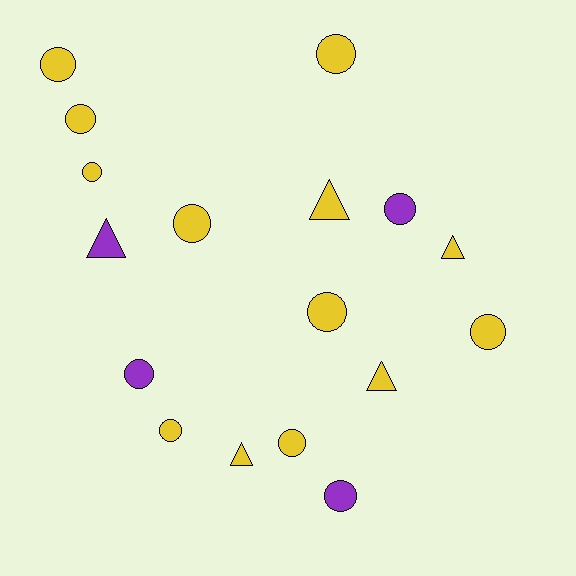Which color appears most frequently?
Yellow, with 13 objects.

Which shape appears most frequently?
Circle, with 12 objects.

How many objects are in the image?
There are 17 objects.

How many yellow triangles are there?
There are 4 yellow triangles.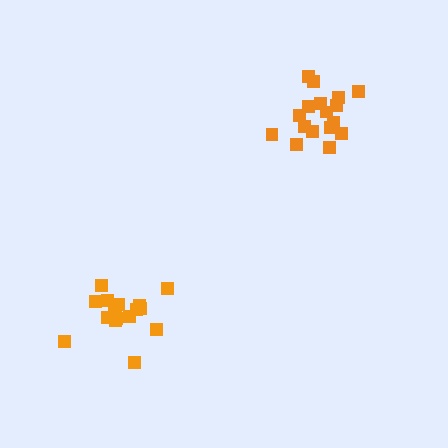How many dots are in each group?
Group 1: 17 dots, Group 2: 17 dots (34 total).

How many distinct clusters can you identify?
There are 2 distinct clusters.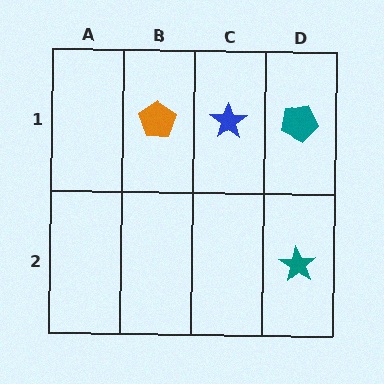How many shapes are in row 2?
1 shape.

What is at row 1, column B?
An orange pentagon.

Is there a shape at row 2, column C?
No, that cell is empty.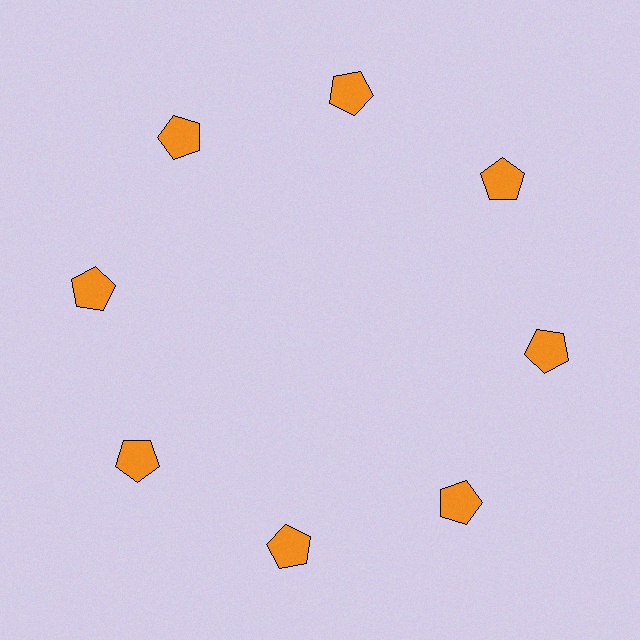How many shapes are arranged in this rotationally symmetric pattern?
There are 8 shapes, arranged in 8 groups of 1.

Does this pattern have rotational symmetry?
Yes, this pattern has 8-fold rotational symmetry. It looks the same after rotating 45 degrees around the center.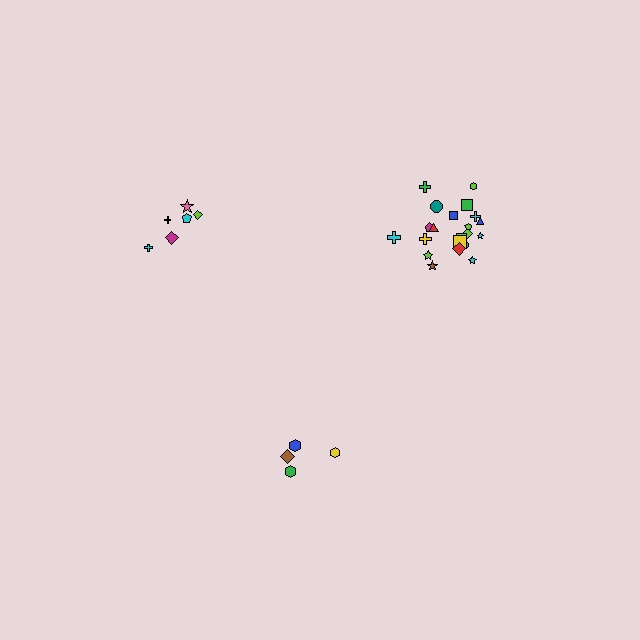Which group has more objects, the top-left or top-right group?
The top-right group.